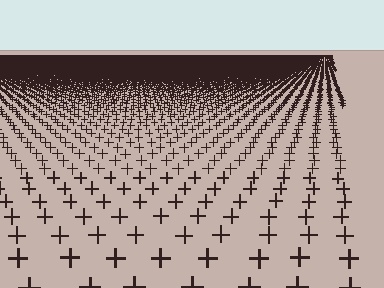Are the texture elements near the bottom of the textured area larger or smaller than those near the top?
Larger. Near the bottom, elements are closer to the viewer and appear at a bigger on-screen size.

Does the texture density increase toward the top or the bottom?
Density increases toward the top.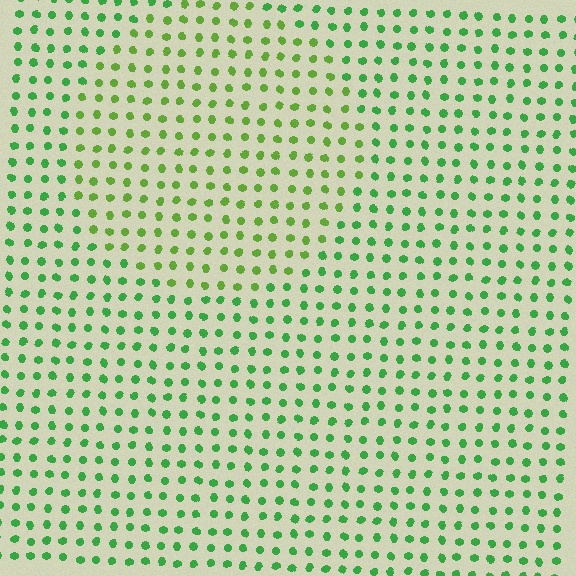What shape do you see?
I see a circle.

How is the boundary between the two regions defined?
The boundary is defined purely by a slight shift in hue (about 29 degrees). Spacing, size, and orientation are identical on both sides.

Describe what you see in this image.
The image is filled with small green elements in a uniform arrangement. A circle-shaped region is visible where the elements are tinted to a slightly different hue, forming a subtle color boundary.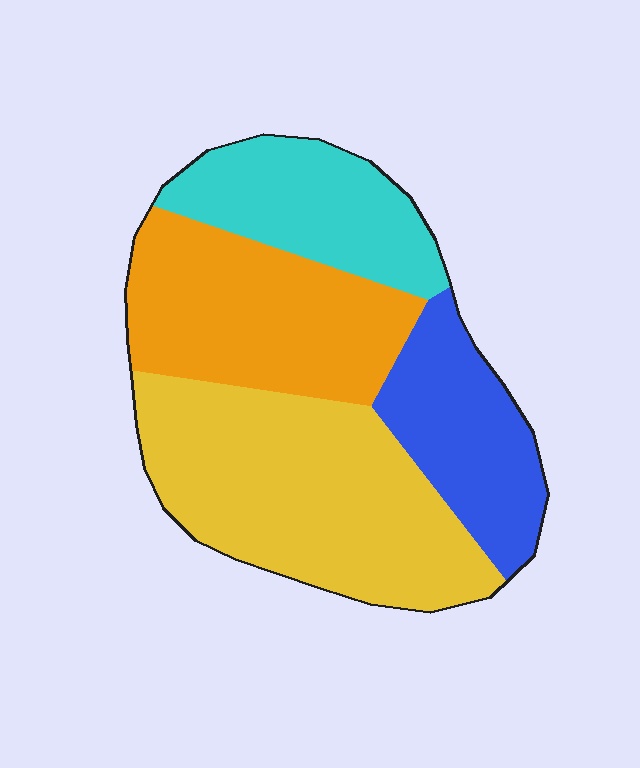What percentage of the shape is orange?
Orange takes up about one quarter (1/4) of the shape.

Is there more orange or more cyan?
Orange.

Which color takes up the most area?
Yellow, at roughly 35%.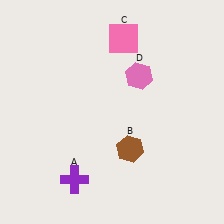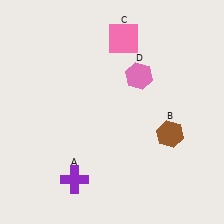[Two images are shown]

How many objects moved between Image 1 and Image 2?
1 object moved between the two images.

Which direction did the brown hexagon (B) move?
The brown hexagon (B) moved right.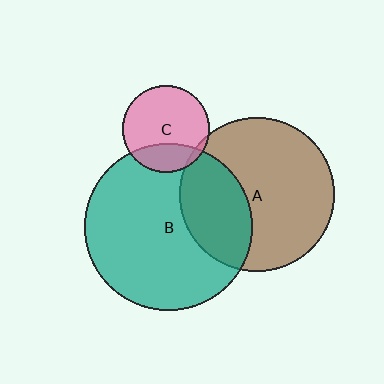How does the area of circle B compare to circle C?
Approximately 3.7 times.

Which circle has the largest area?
Circle B (teal).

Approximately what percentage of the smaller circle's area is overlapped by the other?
Approximately 5%.